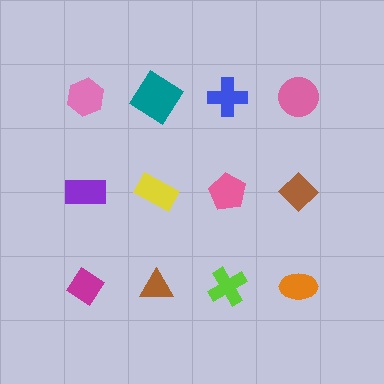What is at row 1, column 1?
A pink hexagon.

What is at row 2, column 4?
A brown diamond.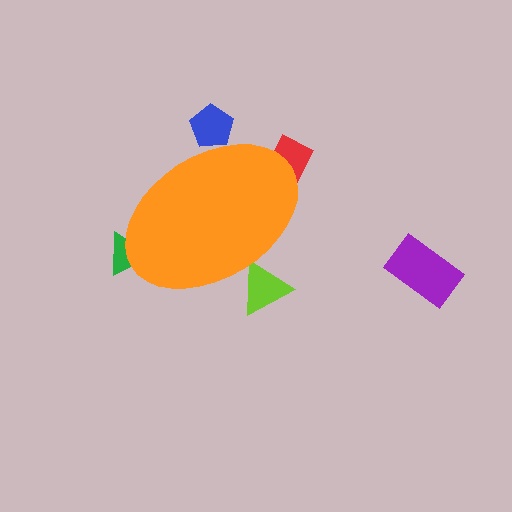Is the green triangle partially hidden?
Yes, the green triangle is partially hidden behind the orange ellipse.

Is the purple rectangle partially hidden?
No, the purple rectangle is fully visible.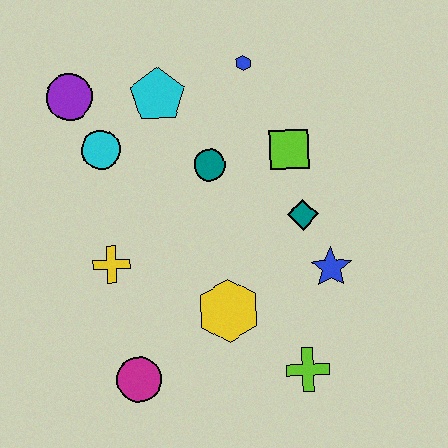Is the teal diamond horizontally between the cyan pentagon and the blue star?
Yes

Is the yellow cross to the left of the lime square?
Yes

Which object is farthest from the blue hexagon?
The magenta circle is farthest from the blue hexagon.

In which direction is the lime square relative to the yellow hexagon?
The lime square is above the yellow hexagon.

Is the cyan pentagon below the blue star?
No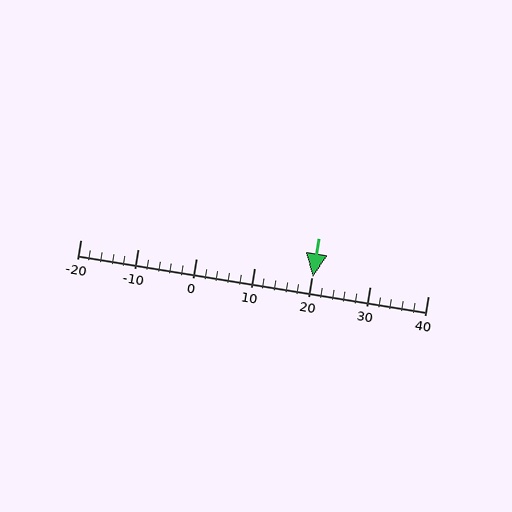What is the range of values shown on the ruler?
The ruler shows values from -20 to 40.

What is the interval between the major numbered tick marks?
The major tick marks are spaced 10 units apart.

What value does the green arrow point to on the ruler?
The green arrow points to approximately 20.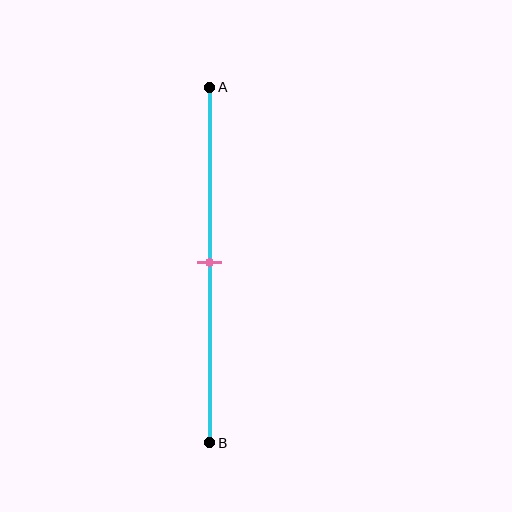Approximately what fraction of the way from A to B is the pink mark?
The pink mark is approximately 50% of the way from A to B.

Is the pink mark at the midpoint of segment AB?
Yes, the mark is approximately at the midpoint.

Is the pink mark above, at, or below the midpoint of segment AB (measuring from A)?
The pink mark is approximately at the midpoint of segment AB.